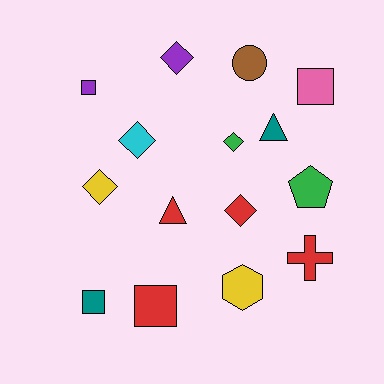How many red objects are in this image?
There are 4 red objects.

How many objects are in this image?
There are 15 objects.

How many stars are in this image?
There are no stars.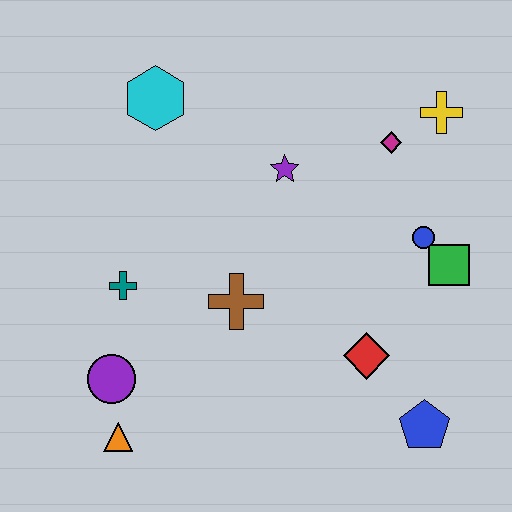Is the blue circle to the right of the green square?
No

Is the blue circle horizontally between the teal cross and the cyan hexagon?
No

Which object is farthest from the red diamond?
The cyan hexagon is farthest from the red diamond.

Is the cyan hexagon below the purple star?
No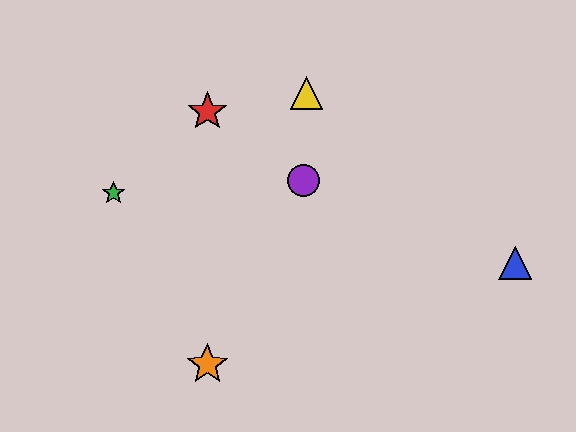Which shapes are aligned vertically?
The red star, the orange star are aligned vertically.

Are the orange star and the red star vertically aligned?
Yes, both are at x≈207.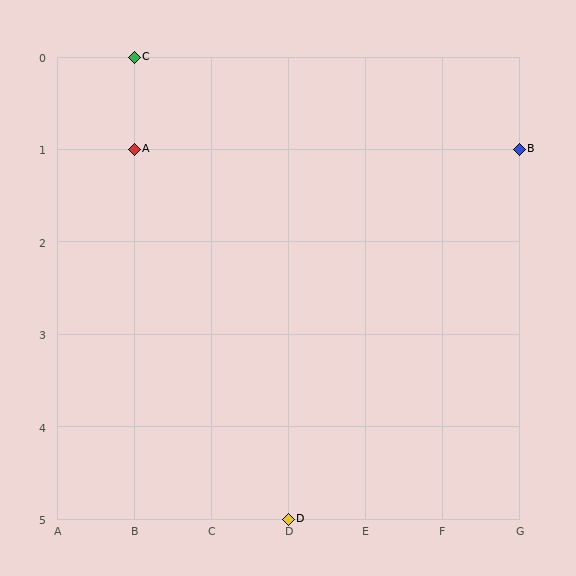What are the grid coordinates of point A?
Point A is at grid coordinates (B, 1).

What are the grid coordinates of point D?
Point D is at grid coordinates (D, 5).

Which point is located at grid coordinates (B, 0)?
Point C is at (B, 0).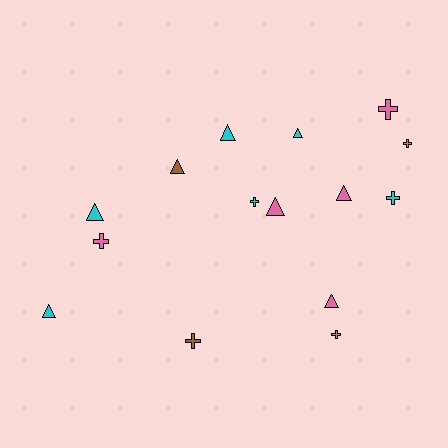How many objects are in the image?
There are 15 objects.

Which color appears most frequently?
Pink, with 7 objects.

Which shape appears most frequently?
Triangle, with 8 objects.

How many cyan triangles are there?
There are 4 cyan triangles.